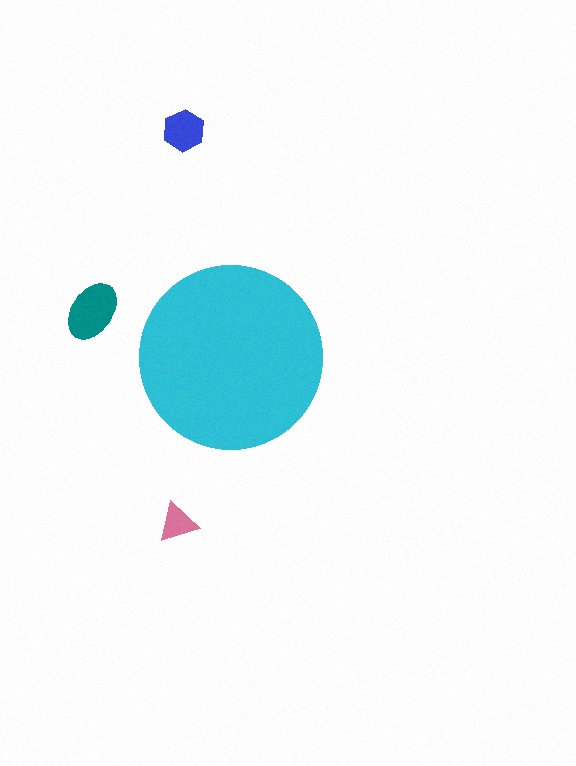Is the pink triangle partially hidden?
No, the pink triangle is fully visible.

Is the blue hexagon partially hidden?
No, the blue hexagon is fully visible.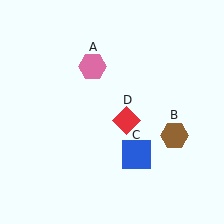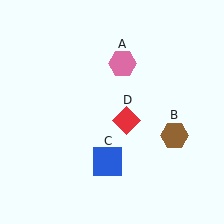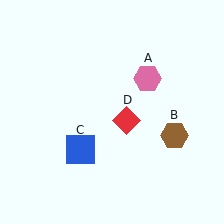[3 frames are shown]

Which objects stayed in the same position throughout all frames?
Brown hexagon (object B) and red diamond (object D) remained stationary.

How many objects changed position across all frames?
2 objects changed position: pink hexagon (object A), blue square (object C).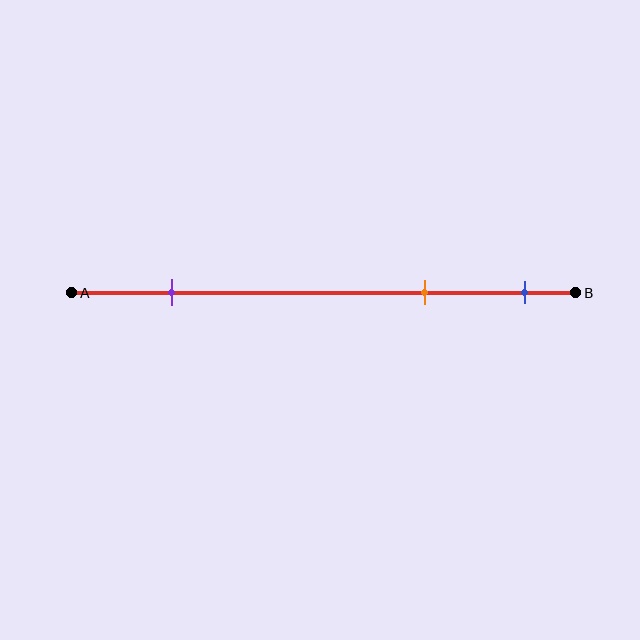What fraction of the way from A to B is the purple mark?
The purple mark is approximately 20% (0.2) of the way from A to B.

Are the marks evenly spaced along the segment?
No, the marks are not evenly spaced.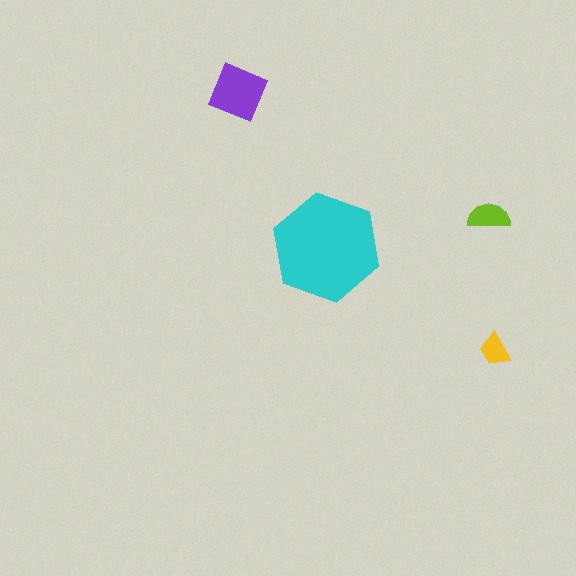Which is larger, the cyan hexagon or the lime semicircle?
The cyan hexagon.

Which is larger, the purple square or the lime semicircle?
The purple square.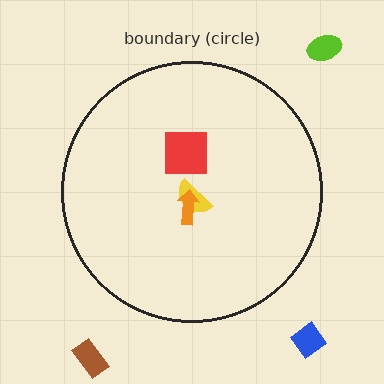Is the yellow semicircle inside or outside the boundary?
Inside.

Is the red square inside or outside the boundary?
Inside.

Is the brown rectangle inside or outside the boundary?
Outside.